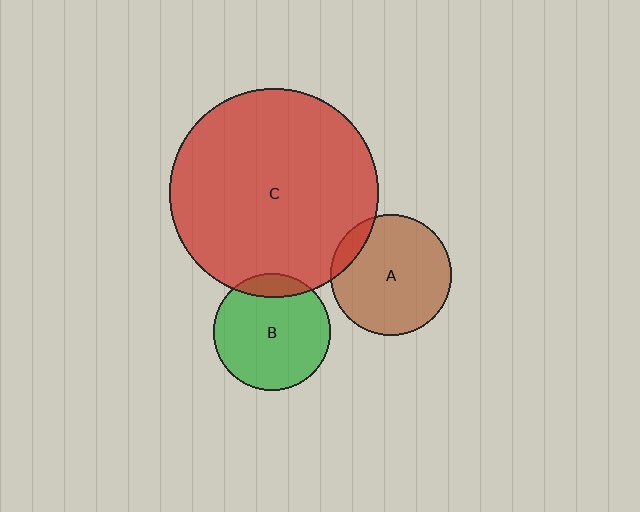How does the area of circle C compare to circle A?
Approximately 3.0 times.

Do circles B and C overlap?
Yes.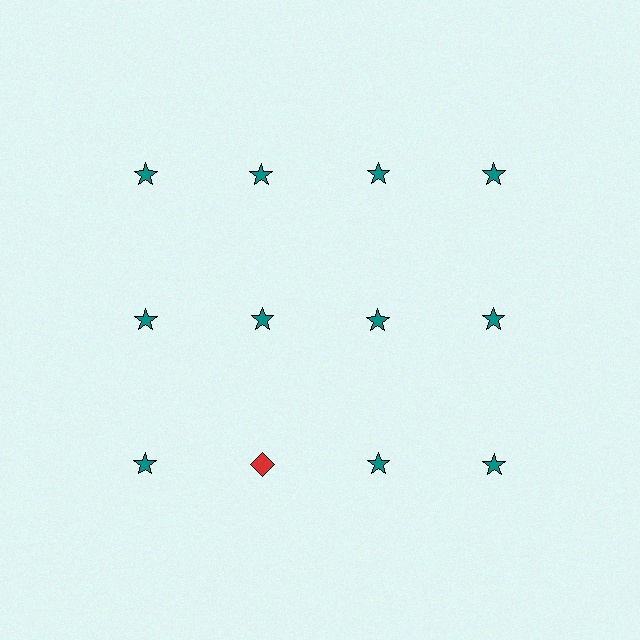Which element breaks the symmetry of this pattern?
The red diamond in the third row, second from left column breaks the symmetry. All other shapes are teal stars.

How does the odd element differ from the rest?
It differs in both color (red instead of teal) and shape (diamond instead of star).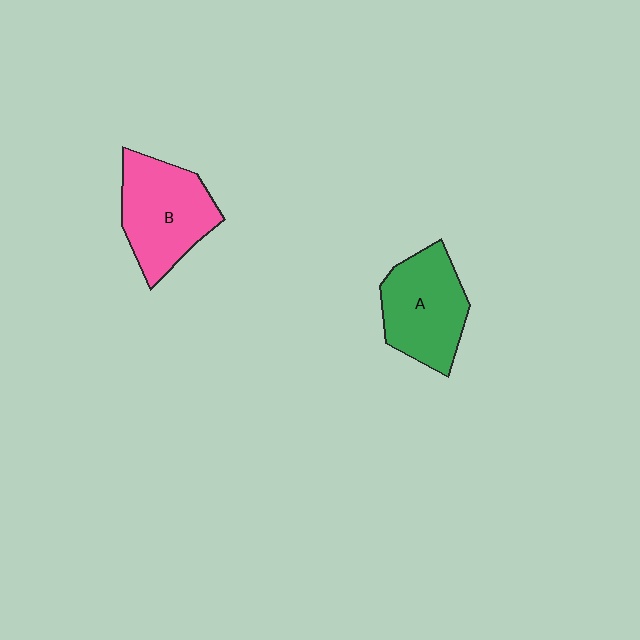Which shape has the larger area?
Shape B (pink).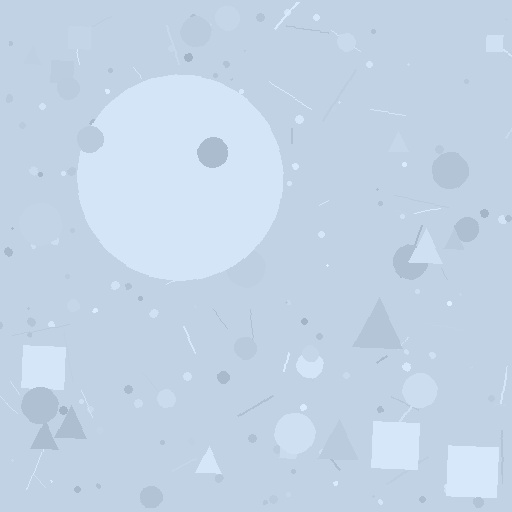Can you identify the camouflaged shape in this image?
The camouflaged shape is a circle.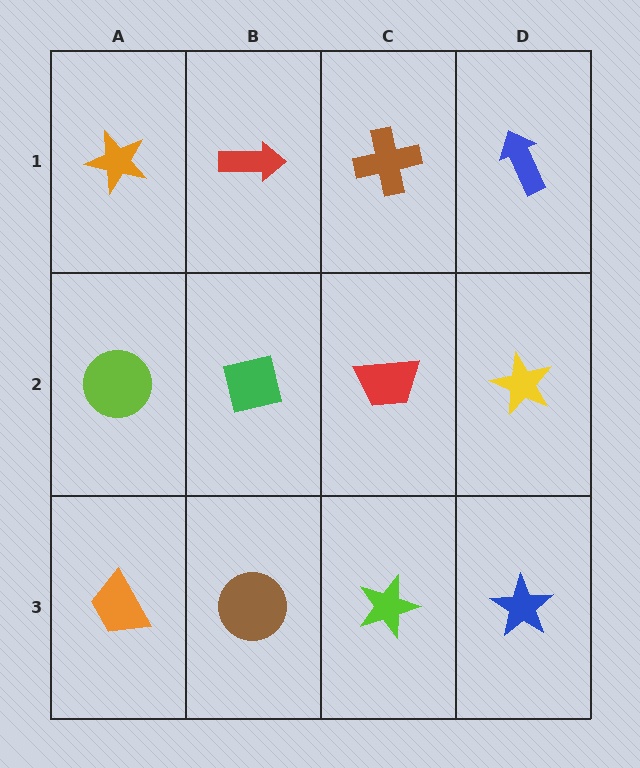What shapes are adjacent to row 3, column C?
A red trapezoid (row 2, column C), a brown circle (row 3, column B), a blue star (row 3, column D).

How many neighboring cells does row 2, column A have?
3.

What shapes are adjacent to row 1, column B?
A green square (row 2, column B), an orange star (row 1, column A), a brown cross (row 1, column C).